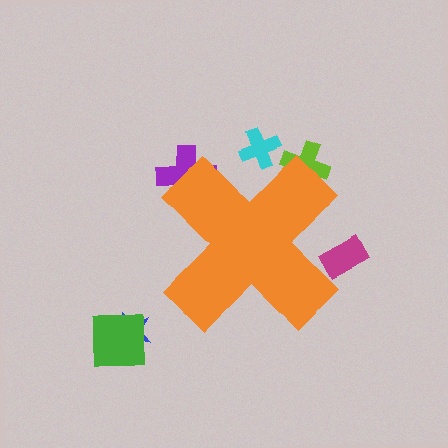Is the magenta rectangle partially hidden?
Yes, the magenta rectangle is partially hidden behind the orange cross.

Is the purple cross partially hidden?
Yes, the purple cross is partially hidden behind the orange cross.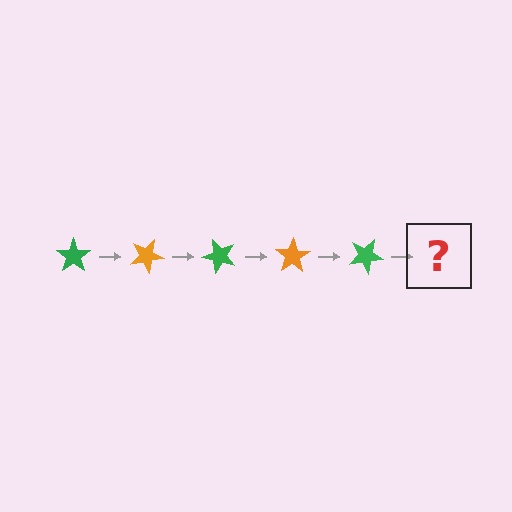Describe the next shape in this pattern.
It should be an orange star, rotated 125 degrees from the start.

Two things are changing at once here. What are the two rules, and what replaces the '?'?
The two rules are that it rotates 25 degrees each step and the color cycles through green and orange. The '?' should be an orange star, rotated 125 degrees from the start.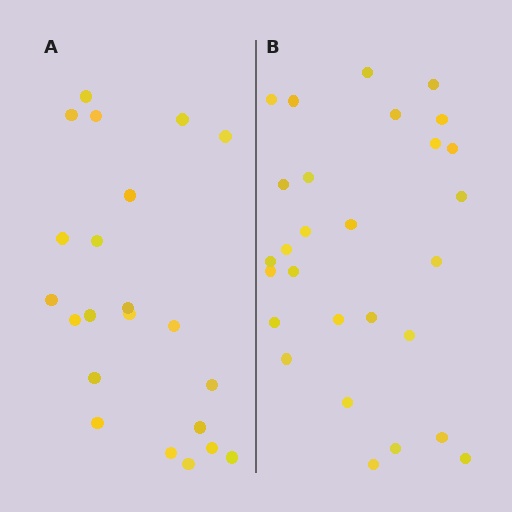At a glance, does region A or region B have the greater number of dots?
Region B (the right region) has more dots.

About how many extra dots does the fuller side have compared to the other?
Region B has about 6 more dots than region A.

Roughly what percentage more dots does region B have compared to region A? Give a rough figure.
About 25% more.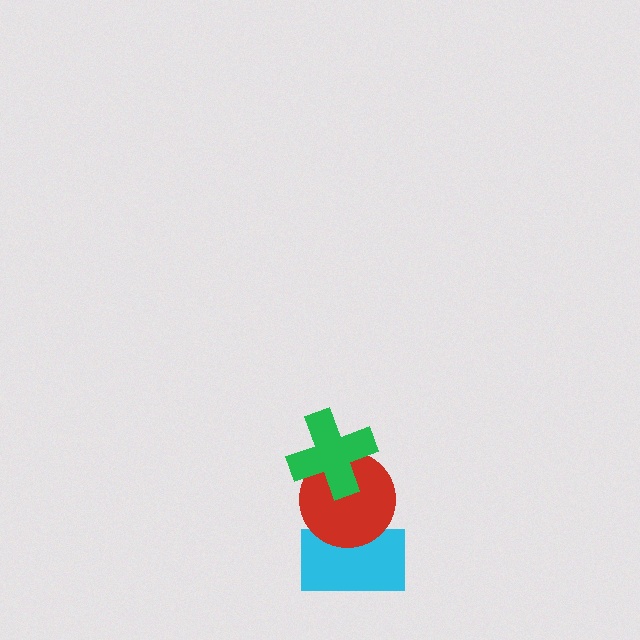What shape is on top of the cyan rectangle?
The red circle is on top of the cyan rectangle.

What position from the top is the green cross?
The green cross is 1st from the top.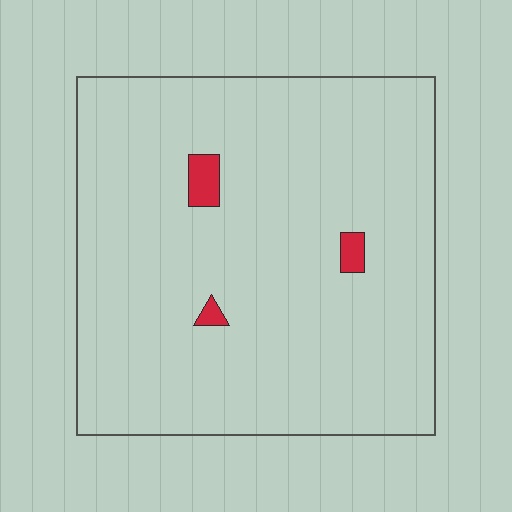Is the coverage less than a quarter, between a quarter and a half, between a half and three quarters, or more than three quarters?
Less than a quarter.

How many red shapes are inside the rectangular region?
3.